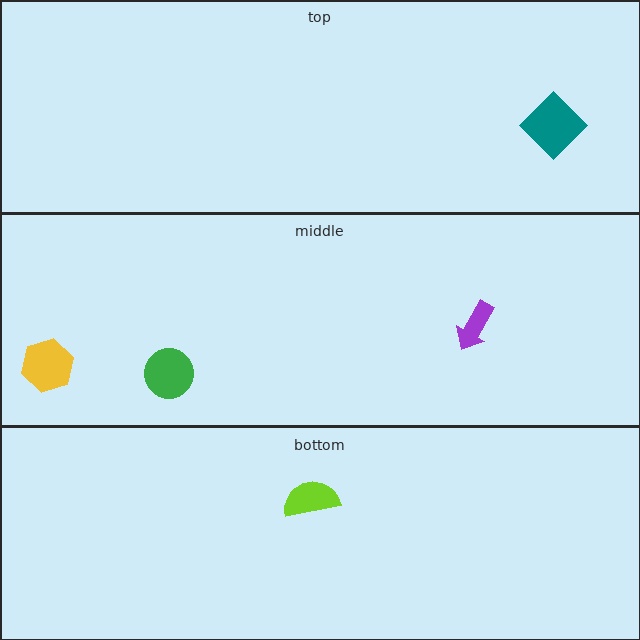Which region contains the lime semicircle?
The bottom region.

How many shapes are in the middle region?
3.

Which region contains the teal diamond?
The top region.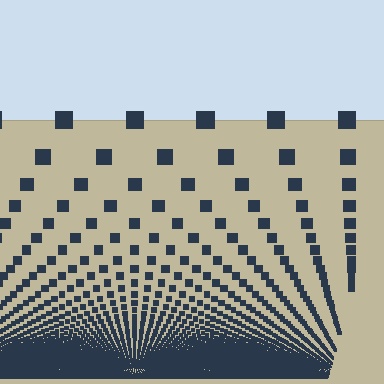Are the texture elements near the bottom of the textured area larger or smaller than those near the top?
Smaller. The gradient is inverted — elements near the bottom are smaller and denser.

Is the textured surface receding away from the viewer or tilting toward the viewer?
The surface appears to tilt toward the viewer. Texture elements get larger and sparser toward the top.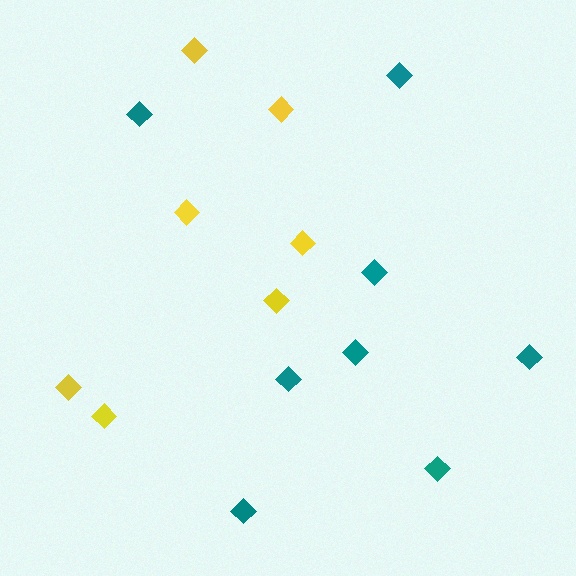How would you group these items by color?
There are 2 groups: one group of teal diamonds (8) and one group of yellow diamonds (7).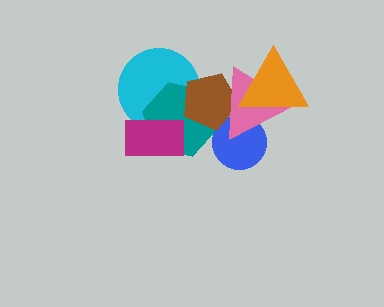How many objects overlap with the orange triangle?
1 object overlaps with the orange triangle.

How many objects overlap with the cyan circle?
3 objects overlap with the cyan circle.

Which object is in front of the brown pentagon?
The pink triangle is in front of the brown pentagon.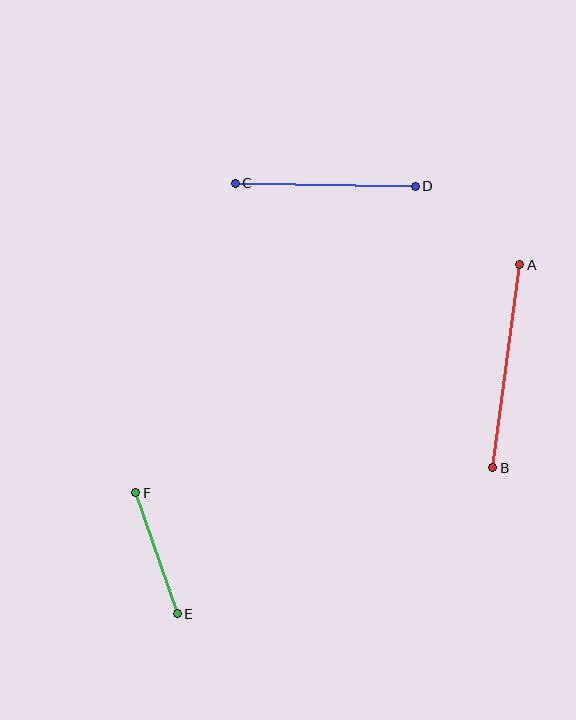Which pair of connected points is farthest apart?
Points A and B are farthest apart.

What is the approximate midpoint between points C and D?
The midpoint is at approximately (325, 185) pixels.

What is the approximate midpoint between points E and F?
The midpoint is at approximately (156, 553) pixels.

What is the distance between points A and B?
The distance is approximately 205 pixels.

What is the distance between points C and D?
The distance is approximately 180 pixels.